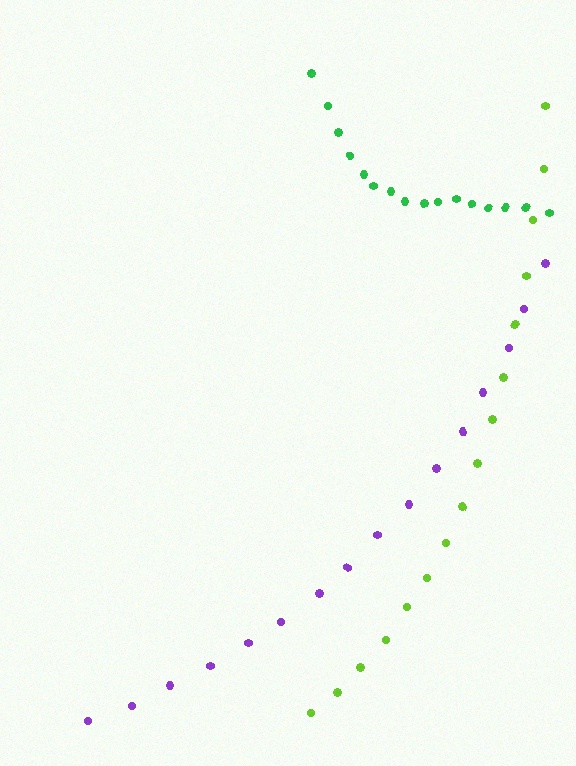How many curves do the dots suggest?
There are 3 distinct paths.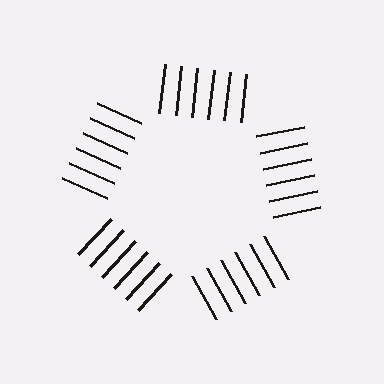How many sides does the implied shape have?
5 sides — the line-ends trace a pentagon.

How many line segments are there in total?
30 — 6 along each of the 5 edges.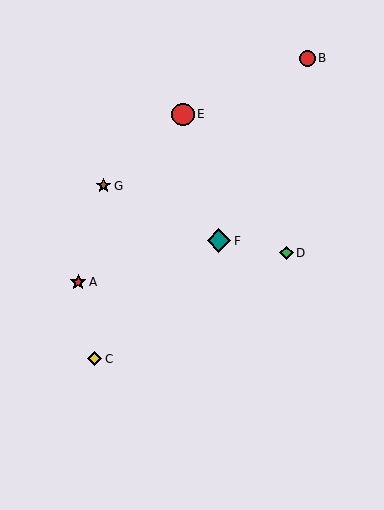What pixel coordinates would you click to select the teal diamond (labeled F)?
Click at (219, 241) to select the teal diamond F.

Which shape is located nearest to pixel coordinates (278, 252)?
The green diamond (labeled D) at (287, 253) is nearest to that location.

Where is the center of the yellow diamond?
The center of the yellow diamond is at (95, 359).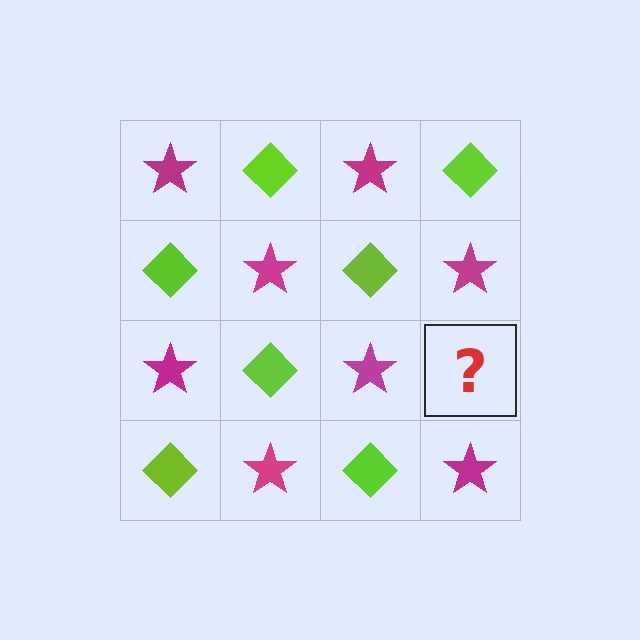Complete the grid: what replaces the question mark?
The question mark should be replaced with a lime diamond.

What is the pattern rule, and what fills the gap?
The rule is that it alternates magenta star and lime diamond in a checkerboard pattern. The gap should be filled with a lime diamond.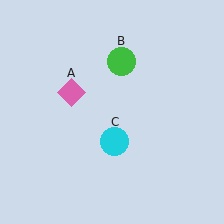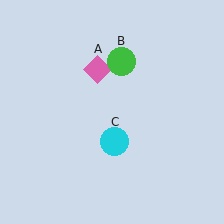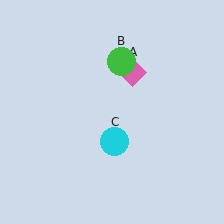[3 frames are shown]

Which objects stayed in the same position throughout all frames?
Green circle (object B) and cyan circle (object C) remained stationary.